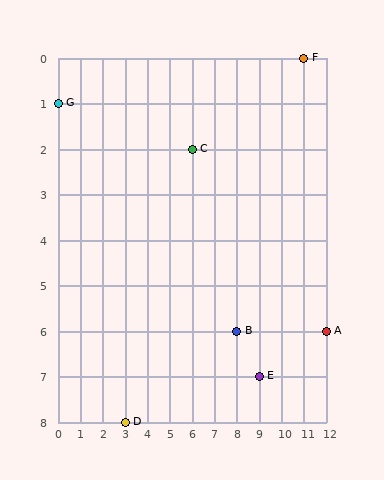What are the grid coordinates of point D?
Point D is at grid coordinates (3, 8).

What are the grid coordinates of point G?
Point G is at grid coordinates (0, 1).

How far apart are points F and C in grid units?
Points F and C are 5 columns and 2 rows apart (about 5.4 grid units diagonally).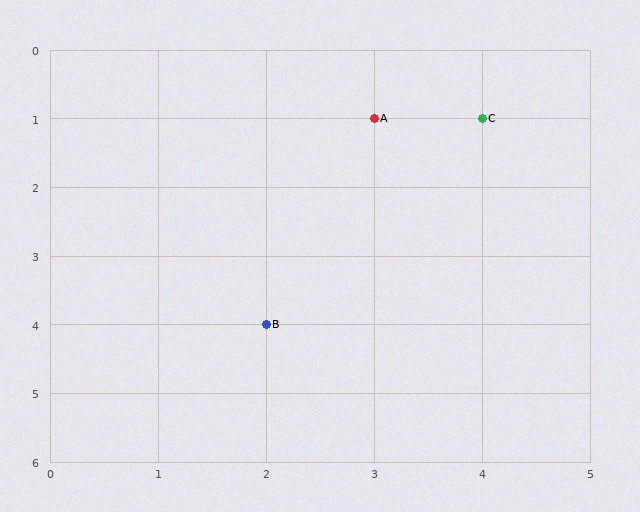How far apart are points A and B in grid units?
Points A and B are 1 column and 3 rows apart (about 3.2 grid units diagonally).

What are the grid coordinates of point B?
Point B is at grid coordinates (2, 4).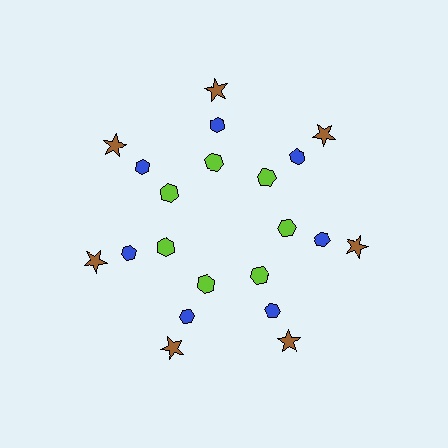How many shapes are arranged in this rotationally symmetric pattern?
There are 21 shapes, arranged in 7 groups of 3.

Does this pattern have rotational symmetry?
Yes, this pattern has 7-fold rotational symmetry. It looks the same after rotating 51 degrees around the center.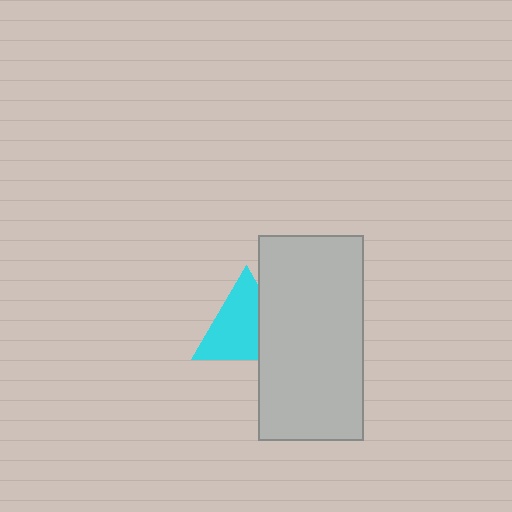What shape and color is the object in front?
The object in front is a light gray rectangle.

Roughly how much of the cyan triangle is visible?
Most of it is visible (roughly 68%).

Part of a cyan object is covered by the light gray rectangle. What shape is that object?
It is a triangle.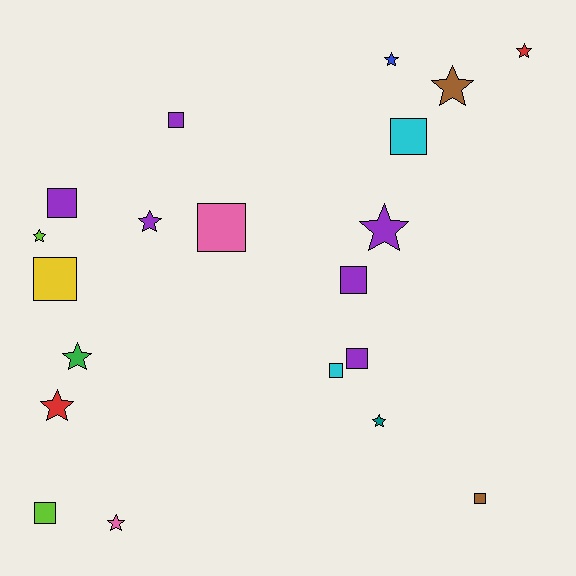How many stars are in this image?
There are 10 stars.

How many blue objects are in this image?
There is 1 blue object.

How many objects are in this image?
There are 20 objects.